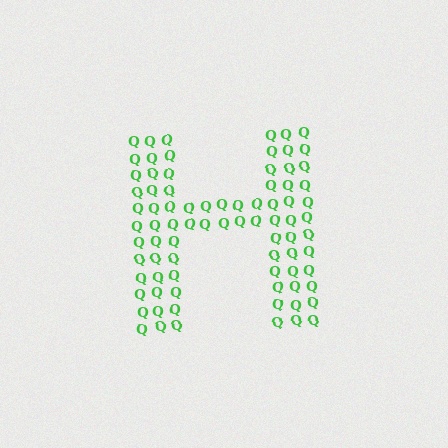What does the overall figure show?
The overall figure shows the letter H.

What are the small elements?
The small elements are letter Q's.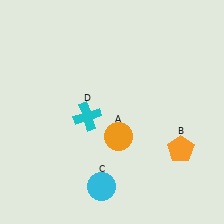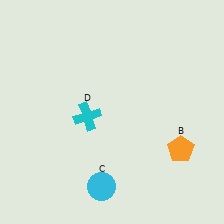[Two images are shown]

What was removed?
The orange circle (A) was removed in Image 2.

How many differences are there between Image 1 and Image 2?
There is 1 difference between the two images.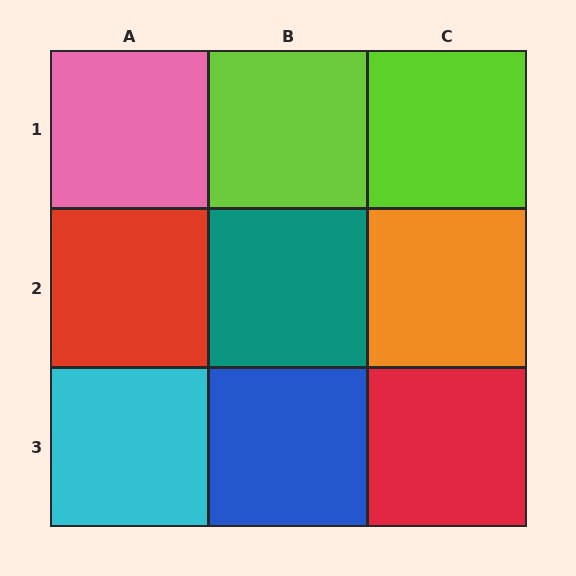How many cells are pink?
1 cell is pink.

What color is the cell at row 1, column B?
Lime.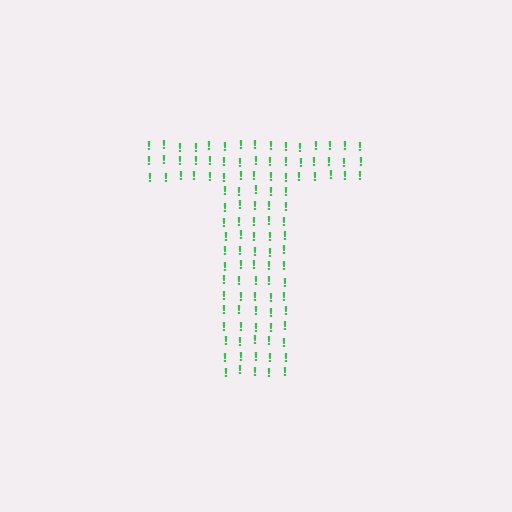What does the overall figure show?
The overall figure shows the letter T.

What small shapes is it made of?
It is made of small exclamation marks.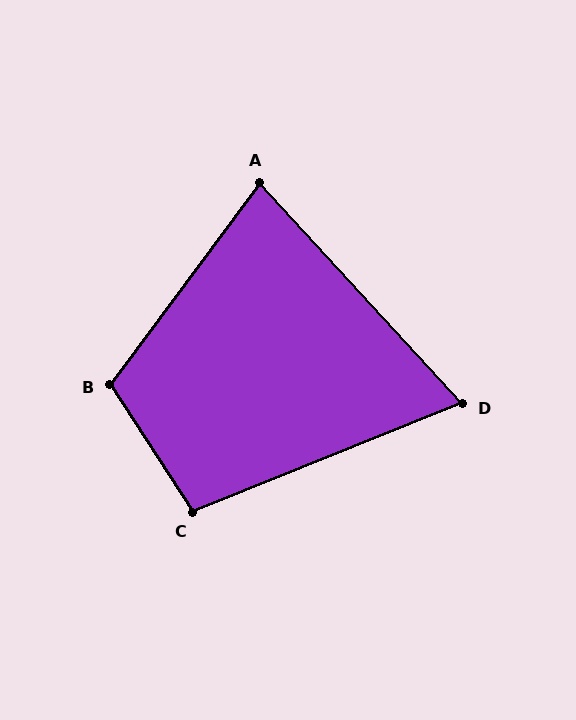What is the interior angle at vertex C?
Approximately 101 degrees (obtuse).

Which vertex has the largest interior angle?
B, at approximately 111 degrees.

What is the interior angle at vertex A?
Approximately 79 degrees (acute).